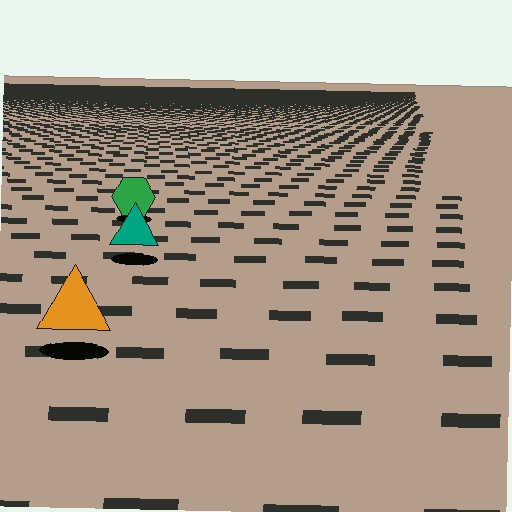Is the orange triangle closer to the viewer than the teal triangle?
Yes. The orange triangle is closer — you can tell from the texture gradient: the ground texture is coarser near it.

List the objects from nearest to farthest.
From nearest to farthest: the orange triangle, the teal triangle, the green hexagon.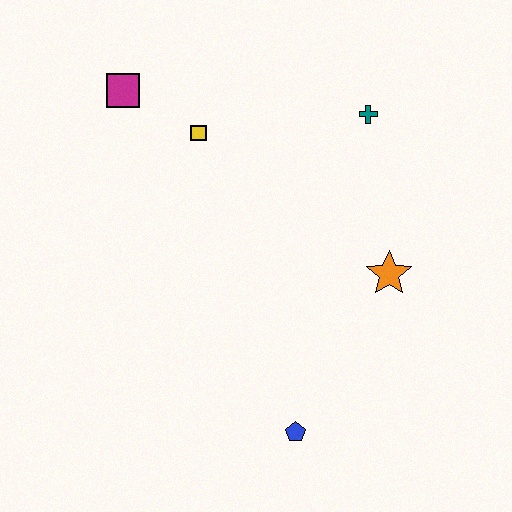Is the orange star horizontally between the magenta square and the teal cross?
No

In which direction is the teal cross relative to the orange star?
The teal cross is above the orange star.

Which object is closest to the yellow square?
The magenta square is closest to the yellow square.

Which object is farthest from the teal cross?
The blue pentagon is farthest from the teal cross.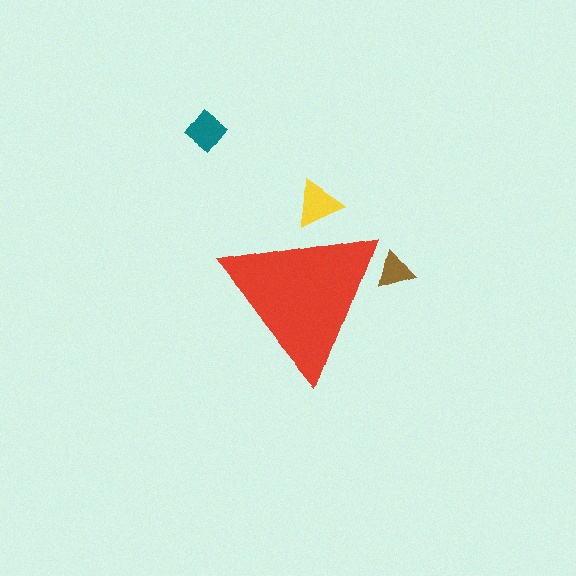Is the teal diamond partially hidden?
No, the teal diamond is fully visible.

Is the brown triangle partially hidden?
Yes, the brown triangle is partially hidden behind the red triangle.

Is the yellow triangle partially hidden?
Yes, the yellow triangle is partially hidden behind the red triangle.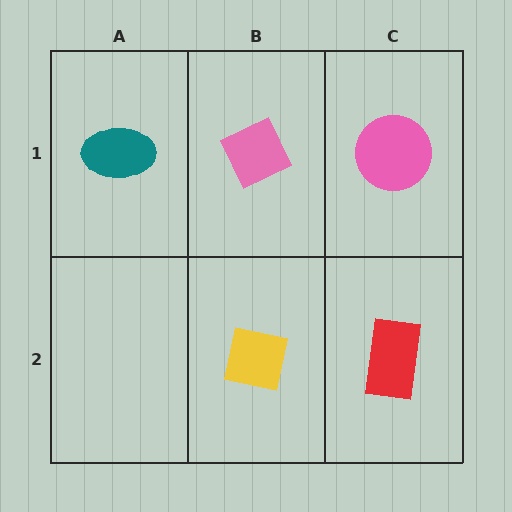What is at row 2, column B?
A yellow square.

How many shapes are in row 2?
2 shapes.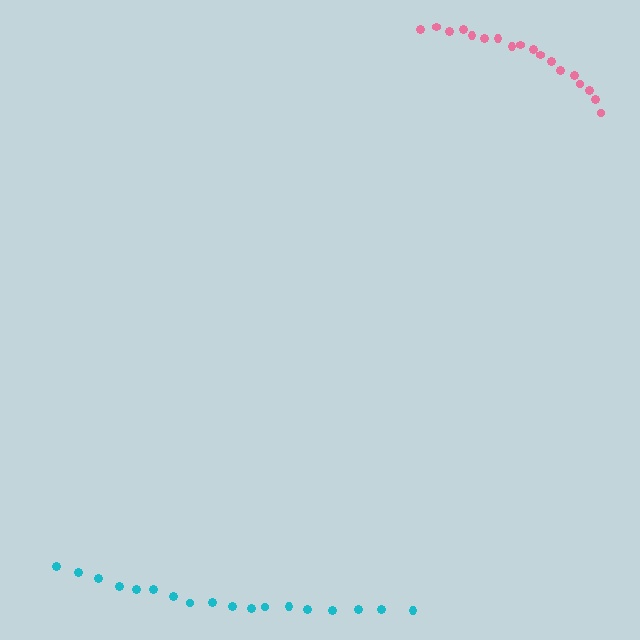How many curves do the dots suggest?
There are 2 distinct paths.